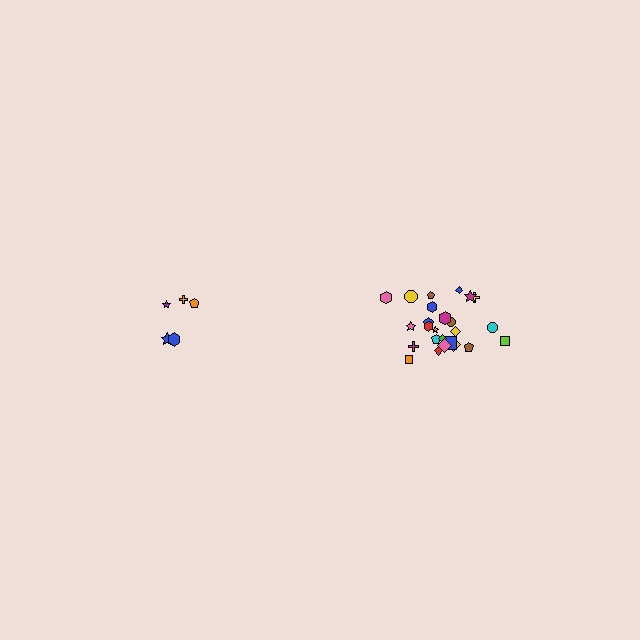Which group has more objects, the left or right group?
The right group.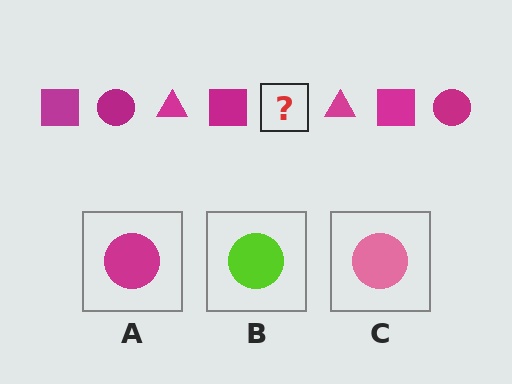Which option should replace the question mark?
Option A.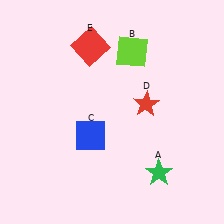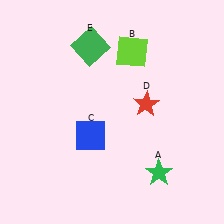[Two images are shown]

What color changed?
The square (E) changed from red in Image 1 to green in Image 2.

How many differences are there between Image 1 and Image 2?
There is 1 difference between the two images.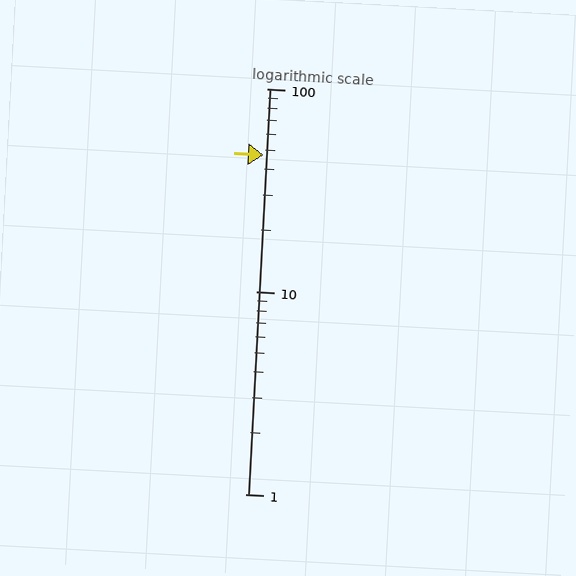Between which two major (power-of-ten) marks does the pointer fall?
The pointer is between 10 and 100.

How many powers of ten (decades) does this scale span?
The scale spans 2 decades, from 1 to 100.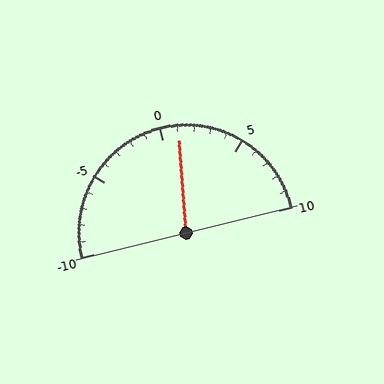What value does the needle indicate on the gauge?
The needle indicates approximately 1.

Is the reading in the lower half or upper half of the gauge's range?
The reading is in the upper half of the range (-10 to 10).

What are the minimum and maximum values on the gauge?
The gauge ranges from -10 to 10.